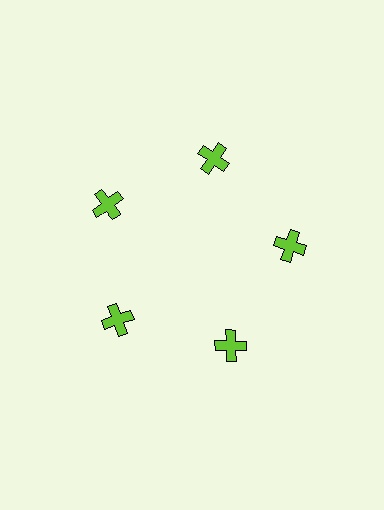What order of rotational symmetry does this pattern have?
This pattern has 5-fold rotational symmetry.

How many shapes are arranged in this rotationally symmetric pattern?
There are 5 shapes, arranged in 5 groups of 1.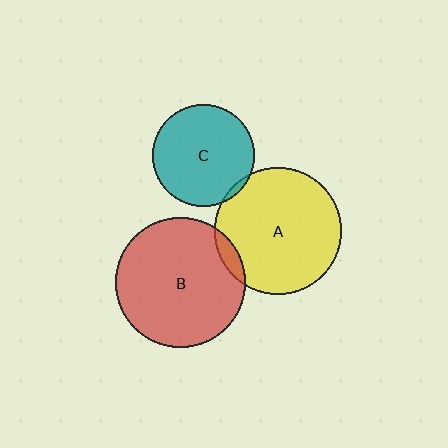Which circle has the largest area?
Circle B (red).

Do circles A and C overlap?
Yes.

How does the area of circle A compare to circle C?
Approximately 1.5 times.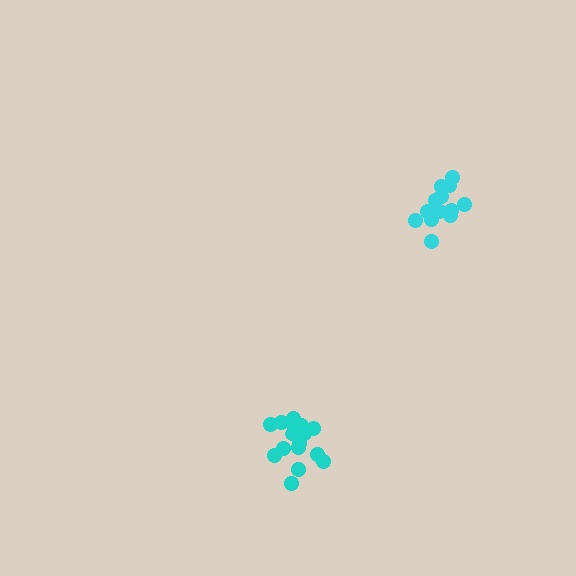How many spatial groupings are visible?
There are 2 spatial groupings.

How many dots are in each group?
Group 1: 14 dots, Group 2: 17 dots (31 total).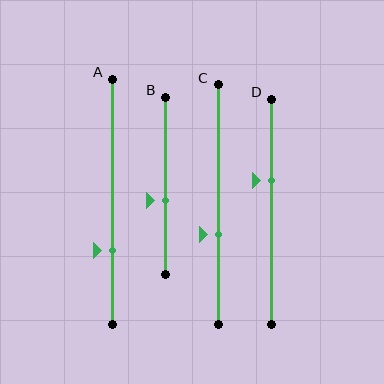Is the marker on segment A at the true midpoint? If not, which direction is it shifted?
No, the marker on segment A is shifted downward by about 20% of the segment length.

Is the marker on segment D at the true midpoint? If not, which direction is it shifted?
No, the marker on segment D is shifted upward by about 14% of the segment length.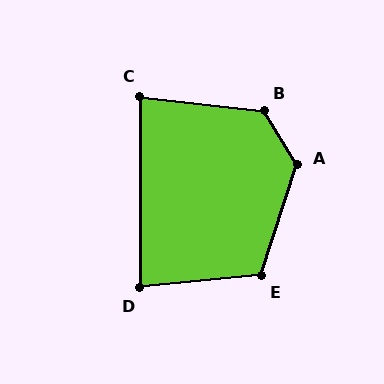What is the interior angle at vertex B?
Approximately 128 degrees (obtuse).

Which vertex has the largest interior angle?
A, at approximately 131 degrees.